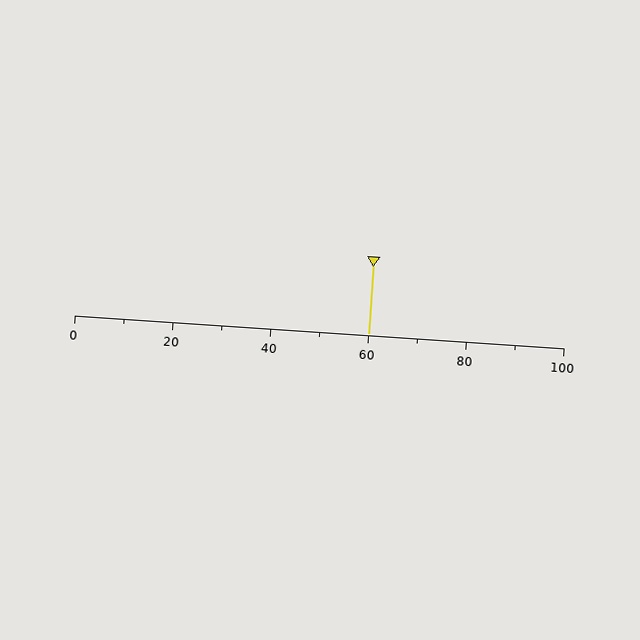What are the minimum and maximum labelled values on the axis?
The axis runs from 0 to 100.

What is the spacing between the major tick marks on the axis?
The major ticks are spaced 20 apart.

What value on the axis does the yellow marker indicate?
The marker indicates approximately 60.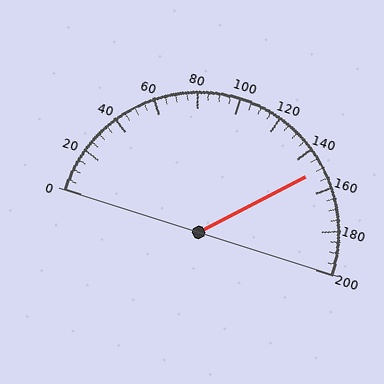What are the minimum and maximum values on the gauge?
The gauge ranges from 0 to 200.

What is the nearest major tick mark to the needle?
The nearest major tick mark is 160.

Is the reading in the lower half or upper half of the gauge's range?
The reading is in the upper half of the range (0 to 200).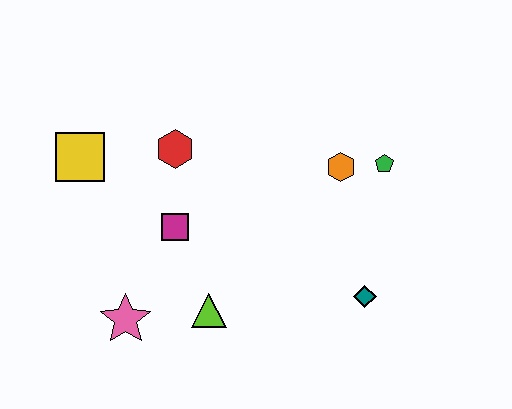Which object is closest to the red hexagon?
The magenta square is closest to the red hexagon.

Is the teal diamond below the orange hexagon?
Yes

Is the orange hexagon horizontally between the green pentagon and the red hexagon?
Yes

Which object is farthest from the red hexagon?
The teal diamond is farthest from the red hexagon.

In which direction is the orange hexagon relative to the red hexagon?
The orange hexagon is to the right of the red hexagon.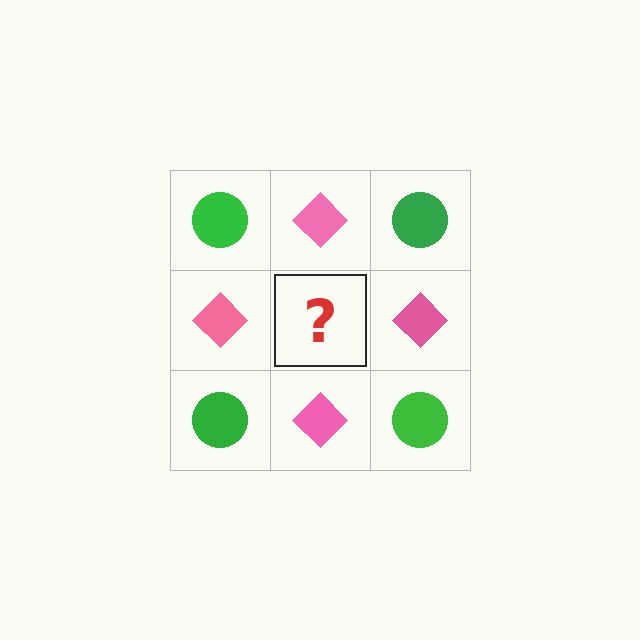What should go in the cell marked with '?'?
The missing cell should contain a green circle.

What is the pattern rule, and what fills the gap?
The rule is that it alternates green circle and pink diamond in a checkerboard pattern. The gap should be filled with a green circle.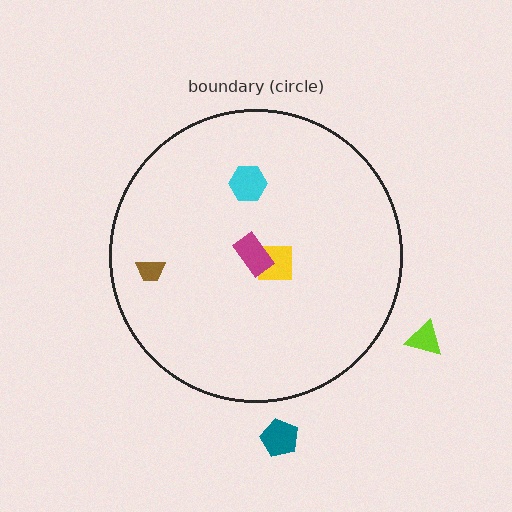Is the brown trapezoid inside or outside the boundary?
Inside.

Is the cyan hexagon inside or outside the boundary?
Inside.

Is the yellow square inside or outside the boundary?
Inside.